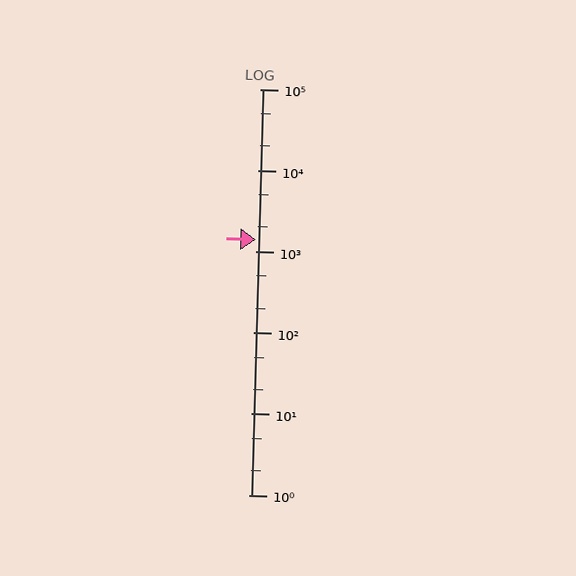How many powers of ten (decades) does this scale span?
The scale spans 5 decades, from 1 to 100000.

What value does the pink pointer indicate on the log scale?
The pointer indicates approximately 1400.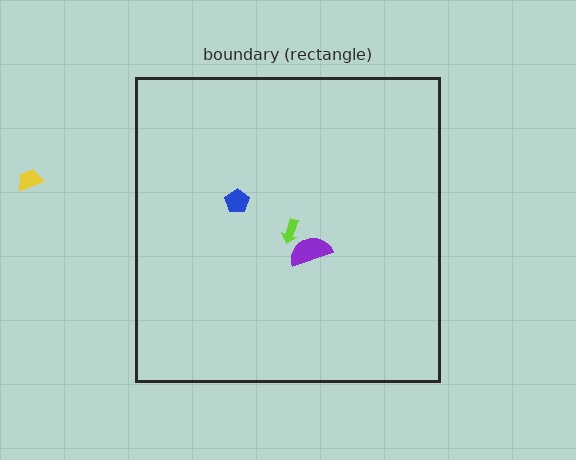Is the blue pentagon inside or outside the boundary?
Inside.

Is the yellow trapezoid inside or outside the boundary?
Outside.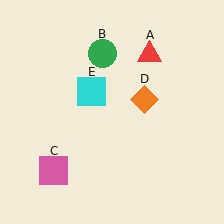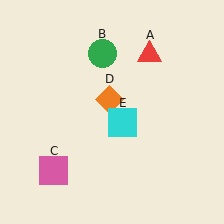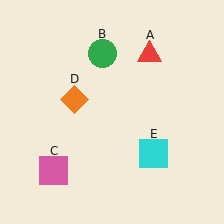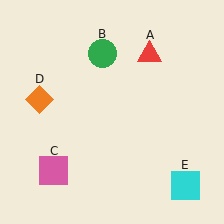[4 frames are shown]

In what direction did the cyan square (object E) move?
The cyan square (object E) moved down and to the right.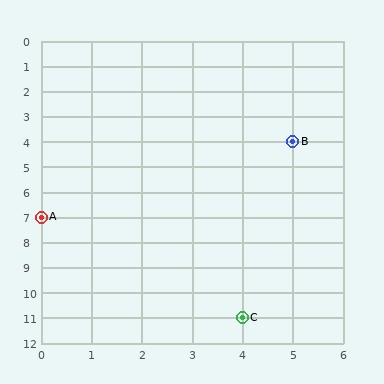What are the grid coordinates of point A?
Point A is at grid coordinates (0, 7).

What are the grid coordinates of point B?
Point B is at grid coordinates (5, 4).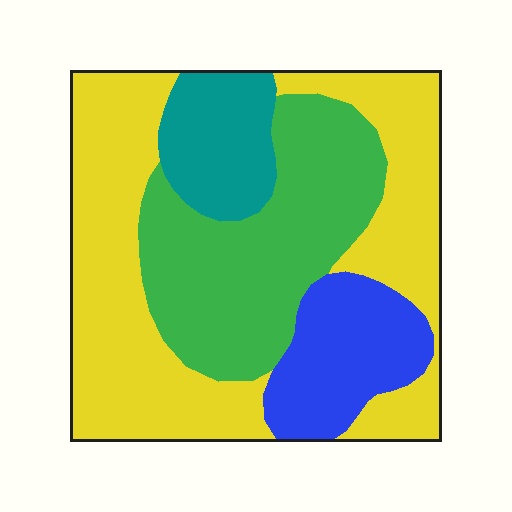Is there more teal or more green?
Green.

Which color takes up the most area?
Yellow, at roughly 45%.